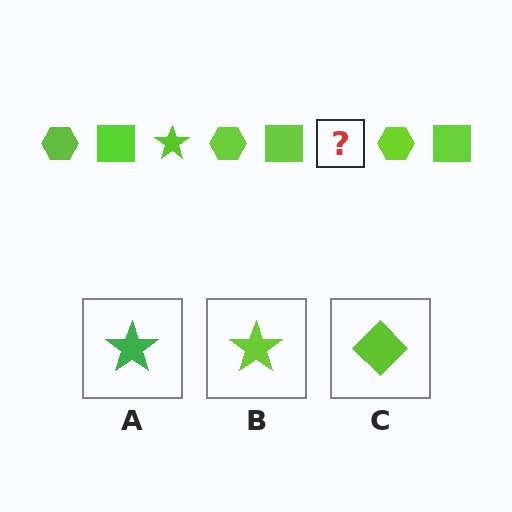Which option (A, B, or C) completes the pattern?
B.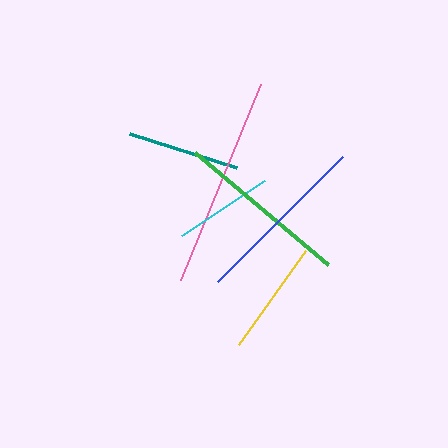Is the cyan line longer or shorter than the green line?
The green line is longer than the cyan line.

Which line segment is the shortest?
The cyan line is the shortest at approximately 100 pixels.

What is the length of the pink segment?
The pink segment is approximately 211 pixels long.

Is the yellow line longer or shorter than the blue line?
The blue line is longer than the yellow line.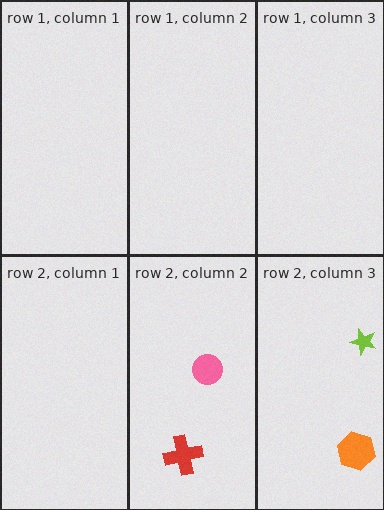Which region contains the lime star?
The row 2, column 3 region.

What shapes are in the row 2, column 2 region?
The red cross, the pink circle.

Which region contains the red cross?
The row 2, column 2 region.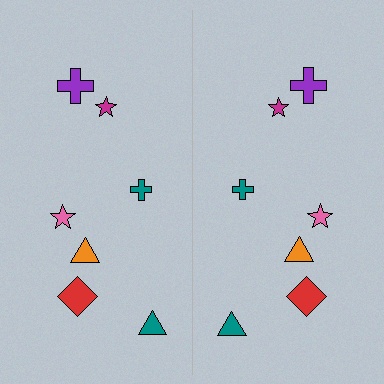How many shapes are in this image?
There are 14 shapes in this image.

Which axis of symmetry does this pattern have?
The pattern has a vertical axis of symmetry running through the center of the image.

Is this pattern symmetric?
Yes, this pattern has bilateral (reflection) symmetry.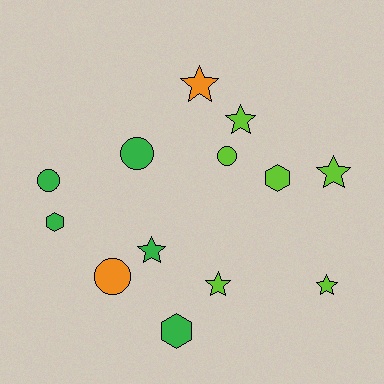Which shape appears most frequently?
Star, with 6 objects.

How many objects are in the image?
There are 13 objects.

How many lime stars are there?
There are 4 lime stars.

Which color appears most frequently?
Lime, with 6 objects.